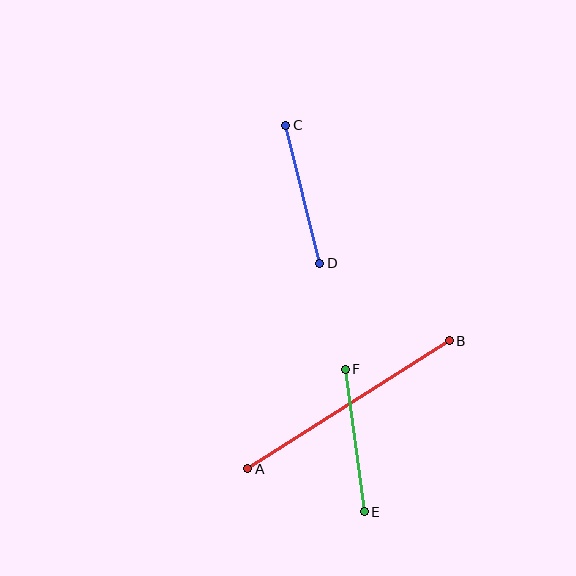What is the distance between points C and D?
The distance is approximately 142 pixels.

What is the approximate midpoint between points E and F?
The midpoint is at approximately (355, 441) pixels.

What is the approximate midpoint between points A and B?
The midpoint is at approximately (348, 405) pixels.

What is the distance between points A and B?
The distance is approximately 239 pixels.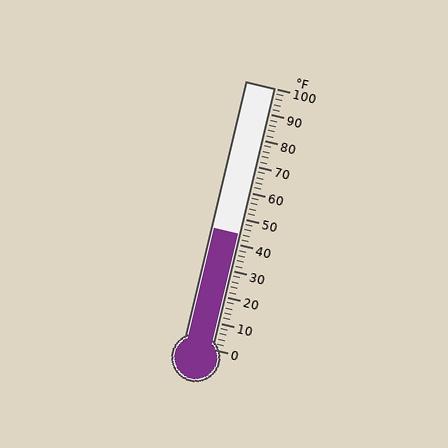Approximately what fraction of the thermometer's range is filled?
The thermometer is filled to approximately 45% of its range.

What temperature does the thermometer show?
The thermometer shows approximately 44°F.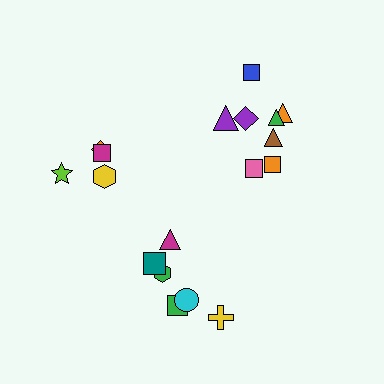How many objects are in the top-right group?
There are 8 objects.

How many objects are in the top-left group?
There are 4 objects.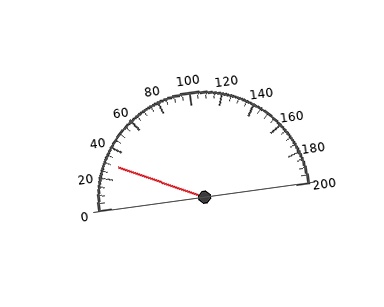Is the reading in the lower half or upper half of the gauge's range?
The reading is in the lower half of the range (0 to 200).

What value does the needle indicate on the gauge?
The needle indicates approximately 30.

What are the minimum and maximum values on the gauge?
The gauge ranges from 0 to 200.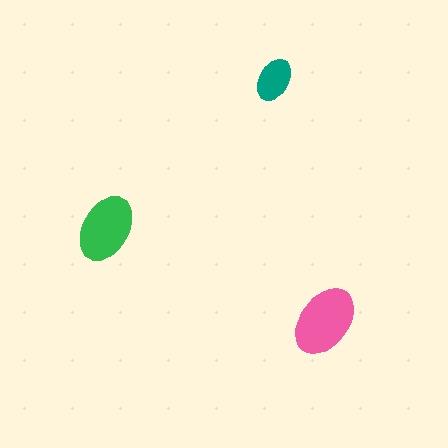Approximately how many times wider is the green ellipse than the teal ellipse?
About 1.5 times wider.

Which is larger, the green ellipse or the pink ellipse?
The pink one.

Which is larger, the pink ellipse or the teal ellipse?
The pink one.